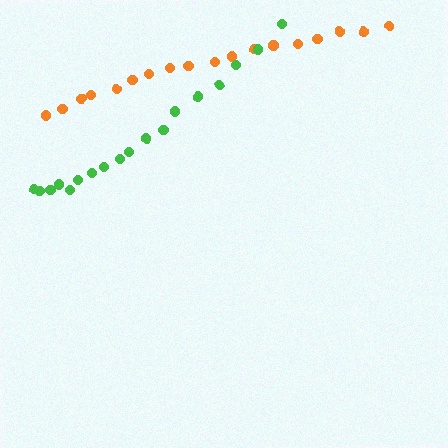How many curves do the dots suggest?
There are 2 distinct paths.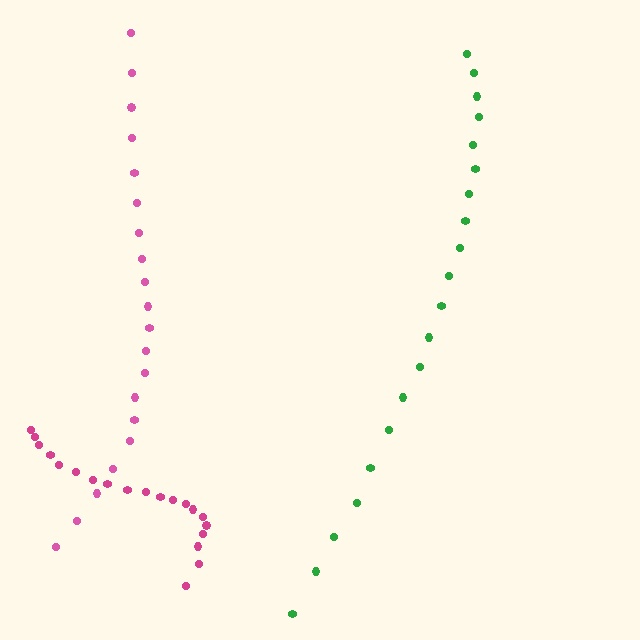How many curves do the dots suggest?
There are 3 distinct paths.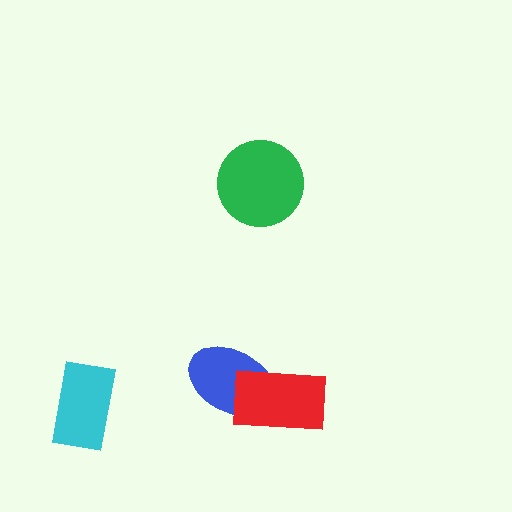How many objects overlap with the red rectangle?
1 object overlaps with the red rectangle.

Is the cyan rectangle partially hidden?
No, no other shape covers it.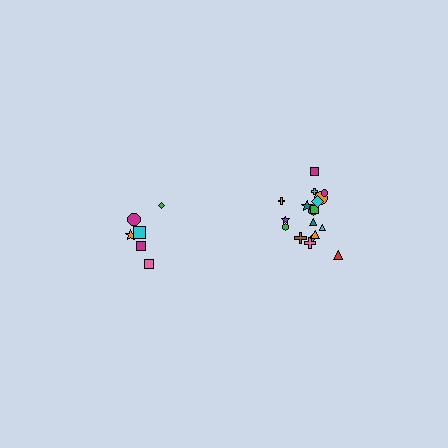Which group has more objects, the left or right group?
The right group.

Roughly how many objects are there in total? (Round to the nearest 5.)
Roughly 25 objects in total.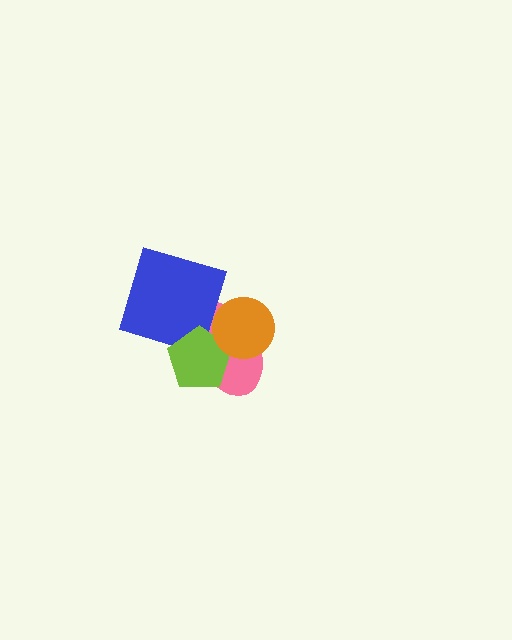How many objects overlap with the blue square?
2 objects overlap with the blue square.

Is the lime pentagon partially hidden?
Yes, it is partially covered by another shape.